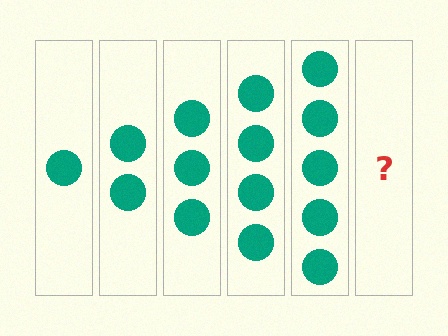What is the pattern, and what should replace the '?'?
The pattern is that each step adds one more circle. The '?' should be 6 circles.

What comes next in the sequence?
The next element should be 6 circles.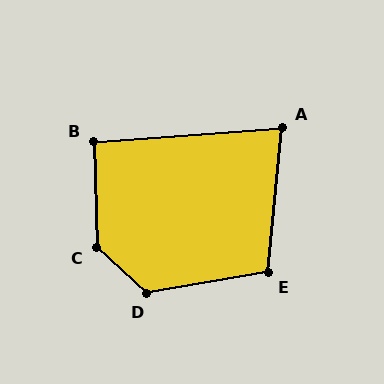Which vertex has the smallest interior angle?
A, at approximately 80 degrees.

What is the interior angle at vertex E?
Approximately 105 degrees (obtuse).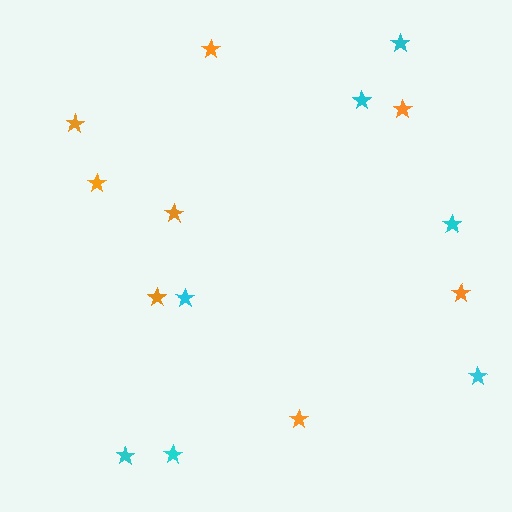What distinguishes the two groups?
There are 2 groups: one group of cyan stars (7) and one group of orange stars (8).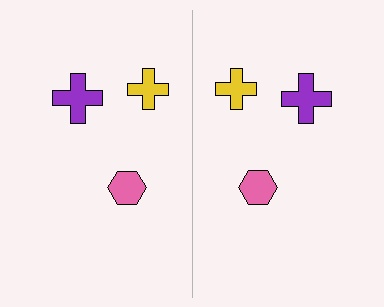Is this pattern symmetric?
Yes, this pattern has bilateral (reflection) symmetry.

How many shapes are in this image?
There are 6 shapes in this image.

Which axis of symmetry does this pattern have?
The pattern has a vertical axis of symmetry running through the center of the image.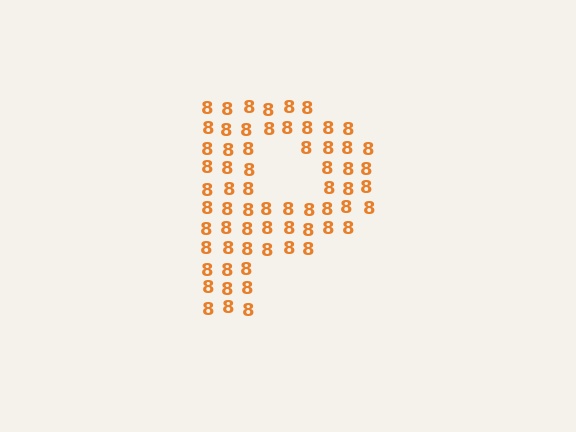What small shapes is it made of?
It is made of small digit 8's.